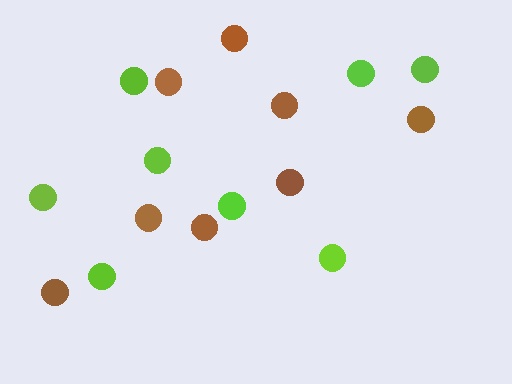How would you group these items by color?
There are 2 groups: one group of lime circles (8) and one group of brown circles (8).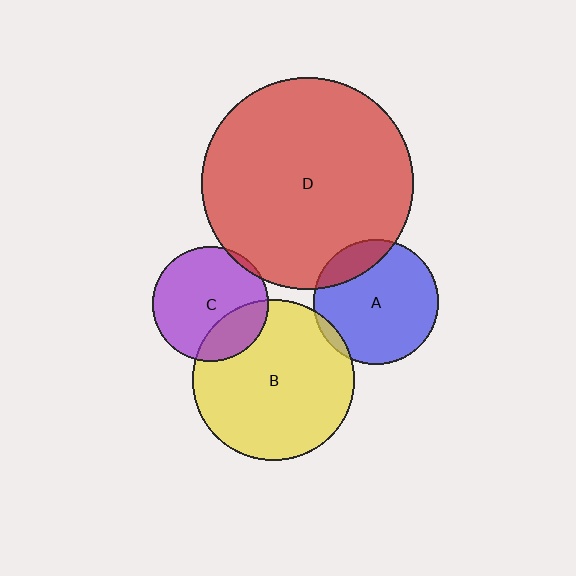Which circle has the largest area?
Circle D (red).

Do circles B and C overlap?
Yes.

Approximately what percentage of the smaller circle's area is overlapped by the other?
Approximately 25%.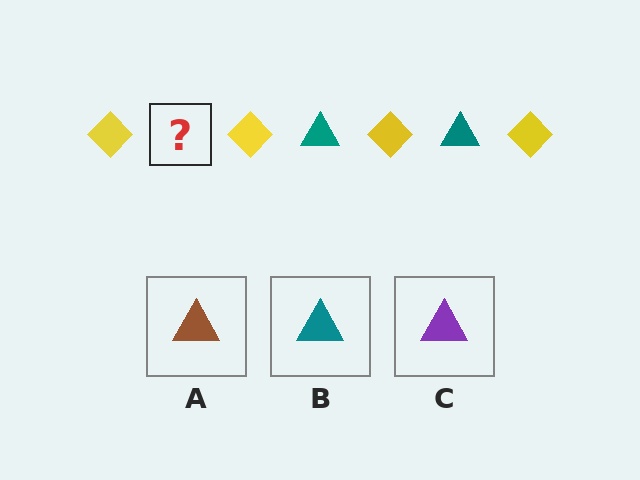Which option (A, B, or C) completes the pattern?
B.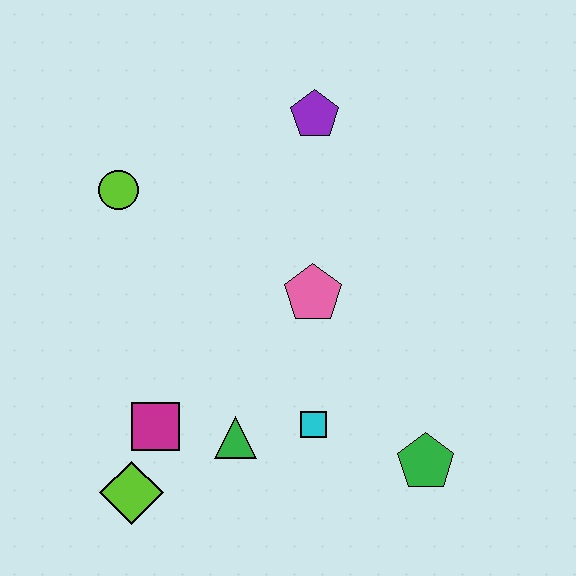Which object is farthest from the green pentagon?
The lime circle is farthest from the green pentagon.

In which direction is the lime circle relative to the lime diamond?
The lime circle is above the lime diamond.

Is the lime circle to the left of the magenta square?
Yes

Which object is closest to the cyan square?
The green triangle is closest to the cyan square.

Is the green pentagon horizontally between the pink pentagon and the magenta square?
No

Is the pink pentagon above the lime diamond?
Yes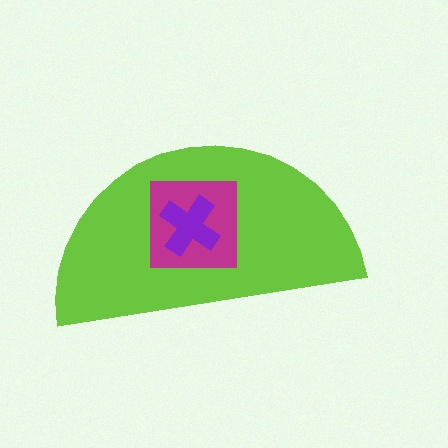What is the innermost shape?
The purple cross.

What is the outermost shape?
The lime semicircle.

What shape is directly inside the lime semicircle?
The magenta square.